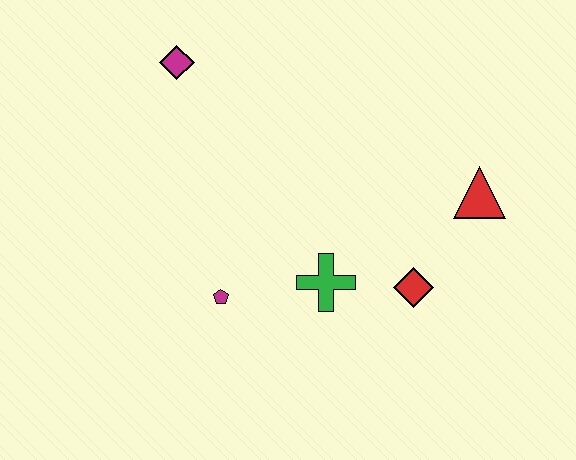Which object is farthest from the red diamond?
The magenta diamond is farthest from the red diamond.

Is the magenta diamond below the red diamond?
No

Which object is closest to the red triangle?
The red diamond is closest to the red triangle.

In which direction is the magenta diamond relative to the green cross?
The magenta diamond is above the green cross.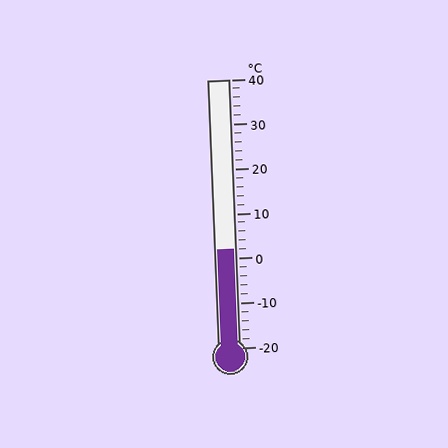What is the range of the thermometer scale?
The thermometer scale ranges from -20°C to 40°C.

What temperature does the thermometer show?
The thermometer shows approximately 2°C.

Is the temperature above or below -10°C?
The temperature is above -10°C.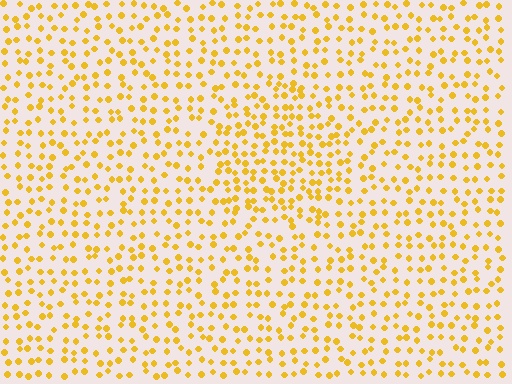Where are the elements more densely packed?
The elements are more densely packed inside the circle boundary.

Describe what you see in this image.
The image contains small yellow elements arranged at two different densities. A circle-shaped region is visible where the elements are more densely packed than the surrounding area.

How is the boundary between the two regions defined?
The boundary is defined by a change in element density (approximately 1.5x ratio). All elements are the same color, size, and shape.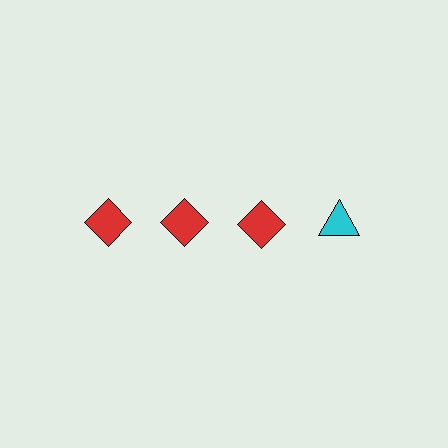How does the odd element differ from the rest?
It differs in both color (cyan instead of red) and shape (triangle instead of diamond).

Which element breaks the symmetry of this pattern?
The cyan triangle in the top row, second from right column breaks the symmetry. All other shapes are red diamonds.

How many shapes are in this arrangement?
There are 4 shapes arranged in a grid pattern.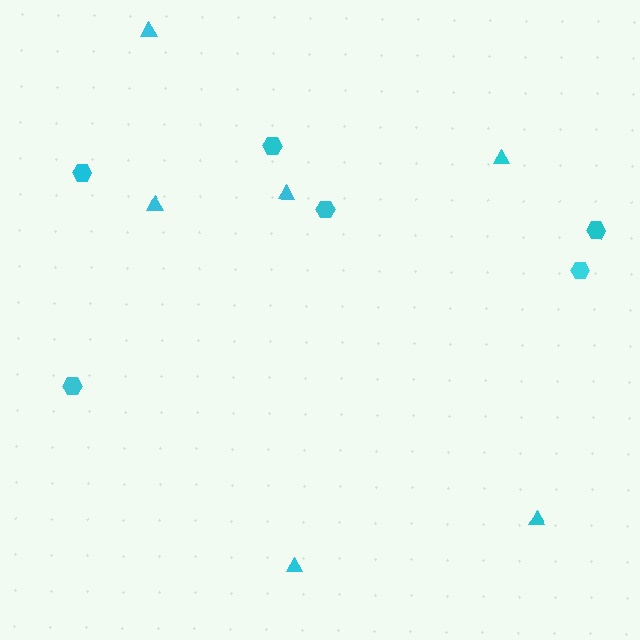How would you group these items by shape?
There are 2 groups: one group of triangles (6) and one group of hexagons (6).